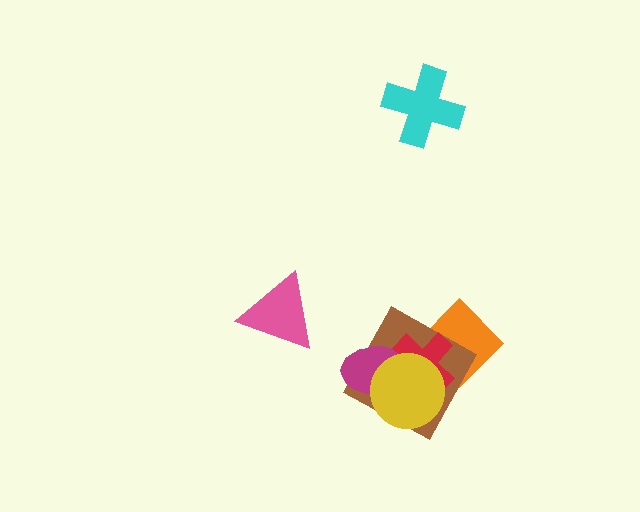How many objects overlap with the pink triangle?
0 objects overlap with the pink triangle.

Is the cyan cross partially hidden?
No, no other shape covers it.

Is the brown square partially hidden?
Yes, it is partially covered by another shape.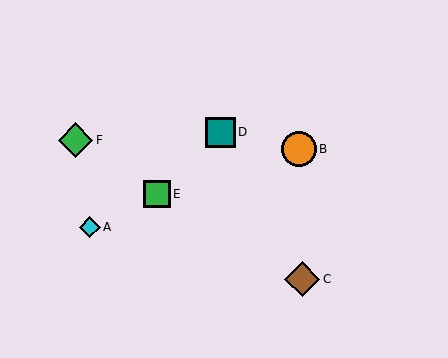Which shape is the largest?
The brown diamond (labeled C) is the largest.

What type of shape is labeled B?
Shape B is an orange circle.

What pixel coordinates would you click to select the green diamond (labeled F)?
Click at (75, 140) to select the green diamond F.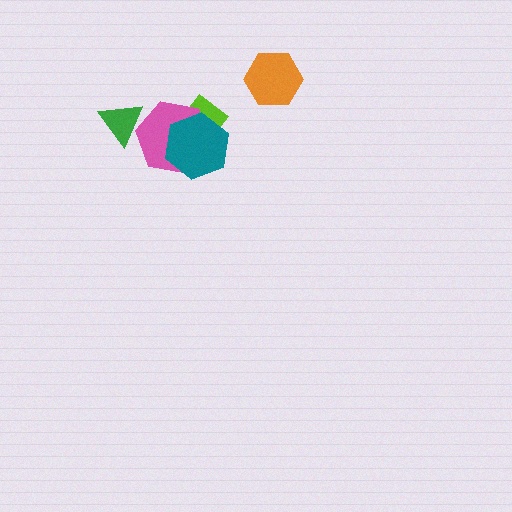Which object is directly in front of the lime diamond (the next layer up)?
The pink hexagon is directly in front of the lime diamond.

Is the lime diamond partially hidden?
Yes, it is partially covered by another shape.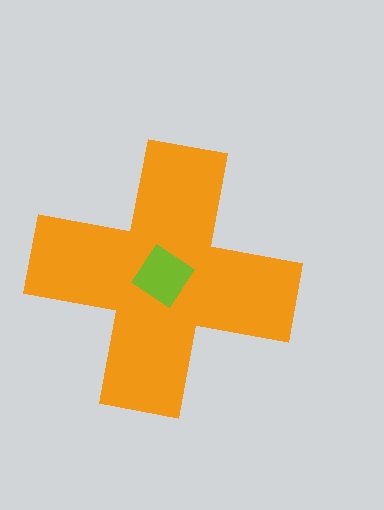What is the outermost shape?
The orange cross.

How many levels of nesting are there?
2.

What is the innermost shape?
The lime diamond.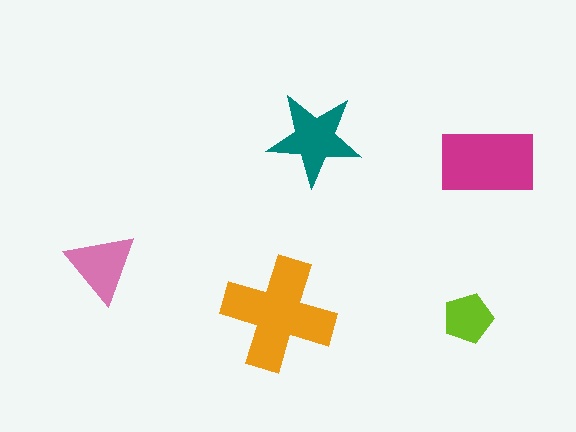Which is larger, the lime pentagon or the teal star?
The teal star.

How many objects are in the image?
There are 5 objects in the image.